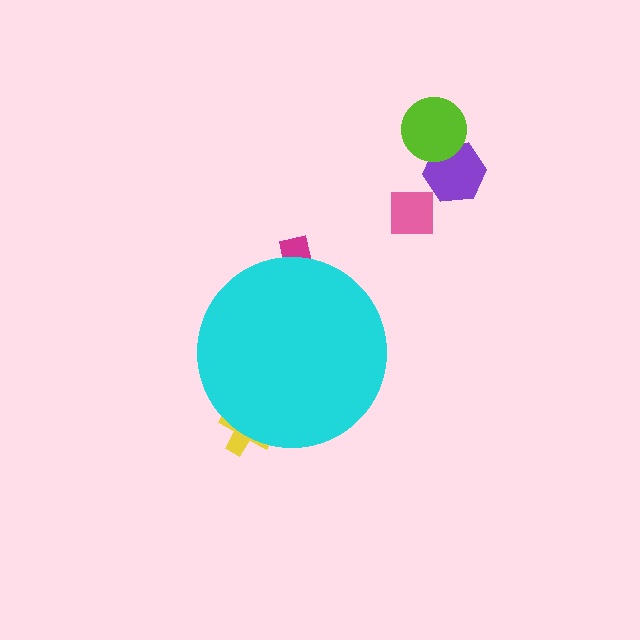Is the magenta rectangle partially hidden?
Yes, the magenta rectangle is partially hidden behind the cyan circle.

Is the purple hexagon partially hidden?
No, the purple hexagon is fully visible.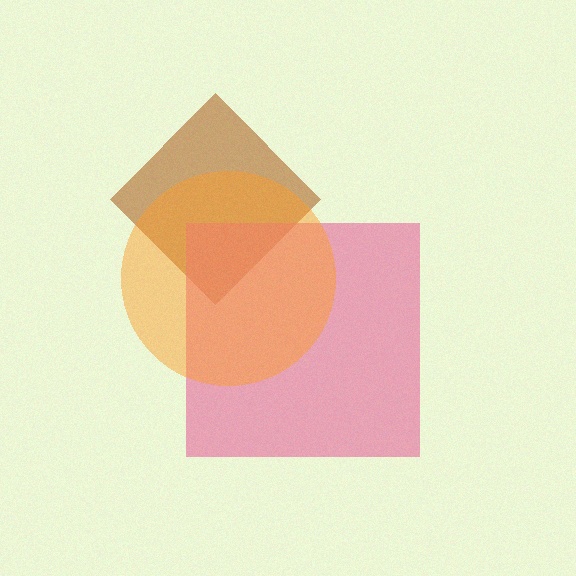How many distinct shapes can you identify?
There are 3 distinct shapes: a brown diamond, a pink square, an orange circle.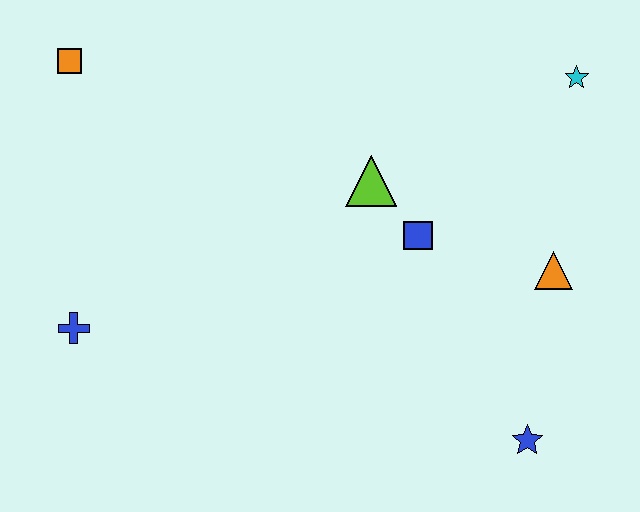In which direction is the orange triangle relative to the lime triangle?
The orange triangle is to the right of the lime triangle.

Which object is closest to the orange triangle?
The blue square is closest to the orange triangle.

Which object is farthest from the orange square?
The blue star is farthest from the orange square.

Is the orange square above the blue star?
Yes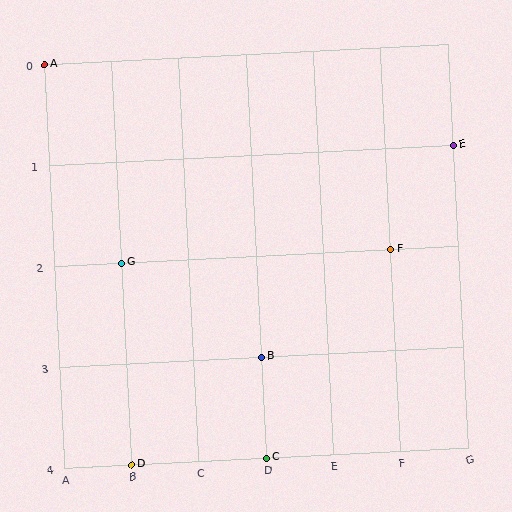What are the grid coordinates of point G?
Point G is at grid coordinates (B, 2).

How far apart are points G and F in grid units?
Points G and F are 4 columns apart.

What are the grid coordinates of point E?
Point E is at grid coordinates (G, 1).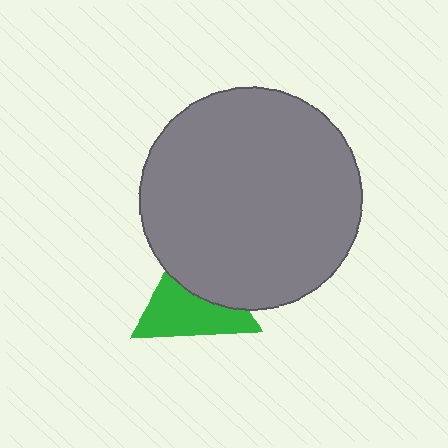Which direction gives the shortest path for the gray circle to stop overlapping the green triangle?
Moving up gives the shortest separation.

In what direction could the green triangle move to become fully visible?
The green triangle could move down. That would shift it out from behind the gray circle entirely.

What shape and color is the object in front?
The object in front is a gray circle.